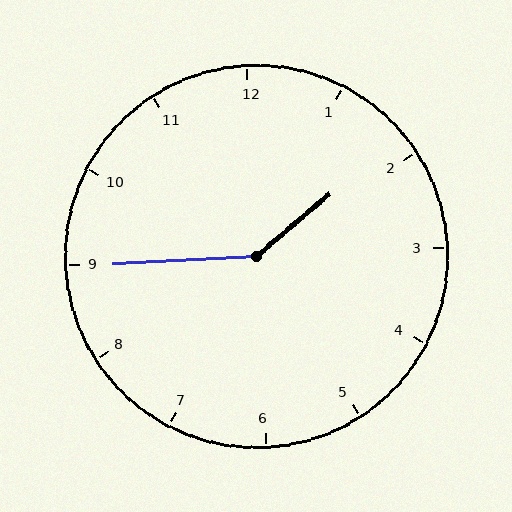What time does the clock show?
1:45.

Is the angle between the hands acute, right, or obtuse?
It is obtuse.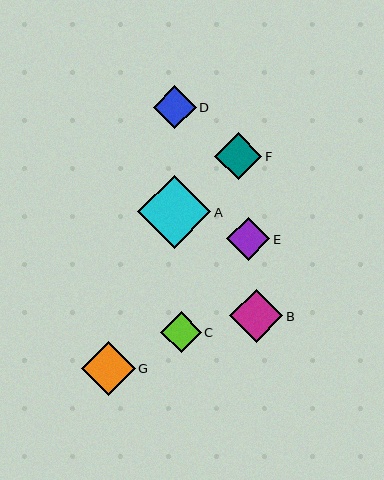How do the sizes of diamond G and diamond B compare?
Diamond G and diamond B are approximately the same size.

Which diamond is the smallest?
Diamond C is the smallest with a size of approximately 41 pixels.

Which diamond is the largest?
Diamond A is the largest with a size of approximately 73 pixels.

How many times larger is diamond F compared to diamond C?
Diamond F is approximately 1.2 times the size of diamond C.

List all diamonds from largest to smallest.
From largest to smallest: A, G, B, F, E, D, C.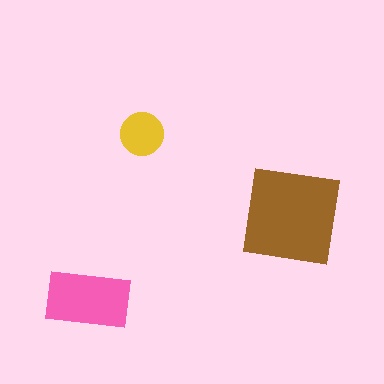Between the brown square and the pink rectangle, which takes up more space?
The brown square.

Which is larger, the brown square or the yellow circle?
The brown square.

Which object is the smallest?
The yellow circle.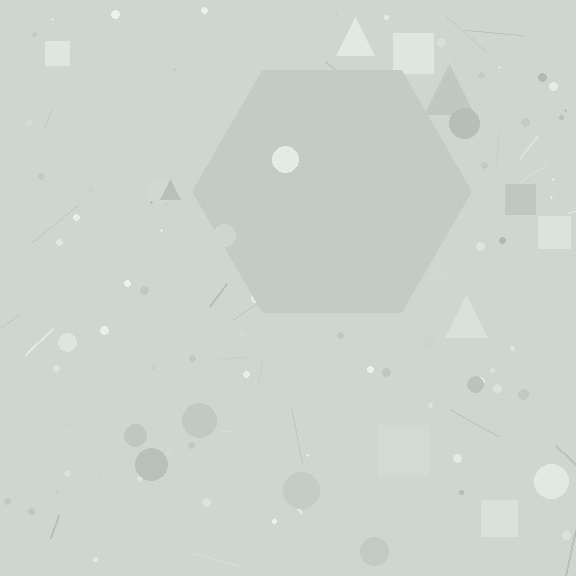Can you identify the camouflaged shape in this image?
The camouflaged shape is a hexagon.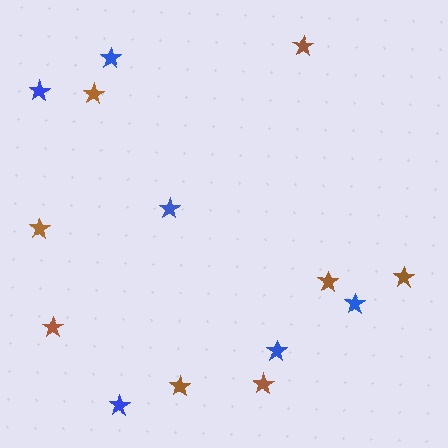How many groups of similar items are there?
There are 2 groups: one group of brown stars (8) and one group of blue stars (6).